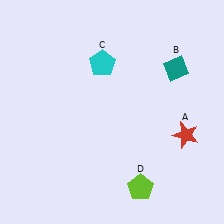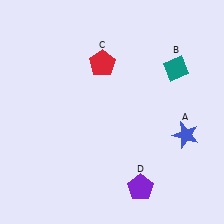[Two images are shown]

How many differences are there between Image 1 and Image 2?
There are 3 differences between the two images.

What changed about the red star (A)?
In Image 1, A is red. In Image 2, it changed to blue.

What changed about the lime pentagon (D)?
In Image 1, D is lime. In Image 2, it changed to purple.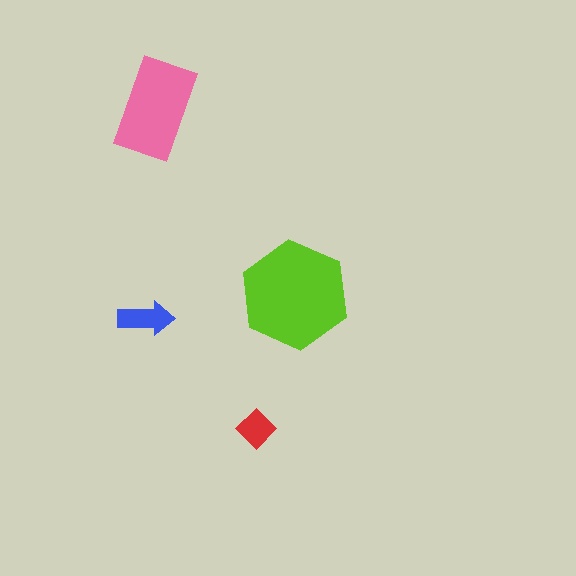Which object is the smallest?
The red diamond.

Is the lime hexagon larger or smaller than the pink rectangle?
Larger.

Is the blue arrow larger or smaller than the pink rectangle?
Smaller.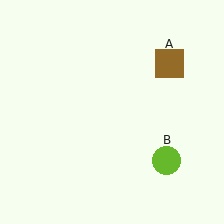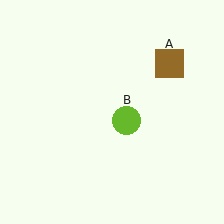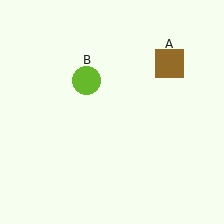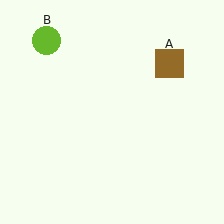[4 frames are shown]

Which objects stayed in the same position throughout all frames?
Brown square (object A) remained stationary.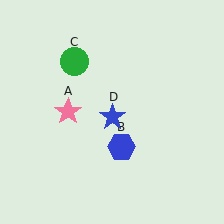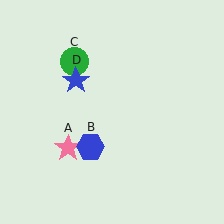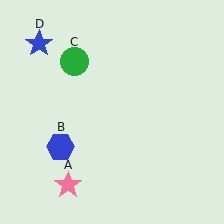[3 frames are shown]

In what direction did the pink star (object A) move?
The pink star (object A) moved down.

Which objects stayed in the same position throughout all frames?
Green circle (object C) remained stationary.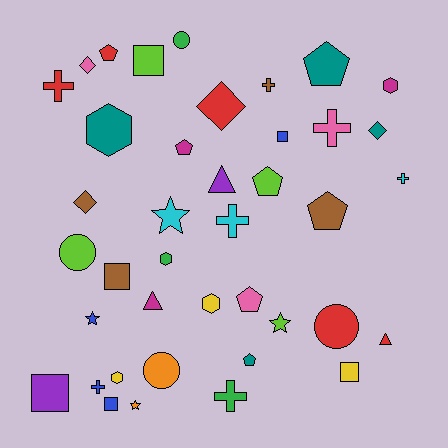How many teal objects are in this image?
There are 4 teal objects.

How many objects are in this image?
There are 40 objects.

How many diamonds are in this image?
There are 4 diamonds.